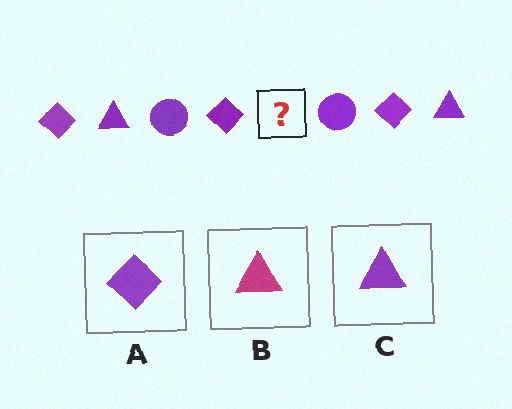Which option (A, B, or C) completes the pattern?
C.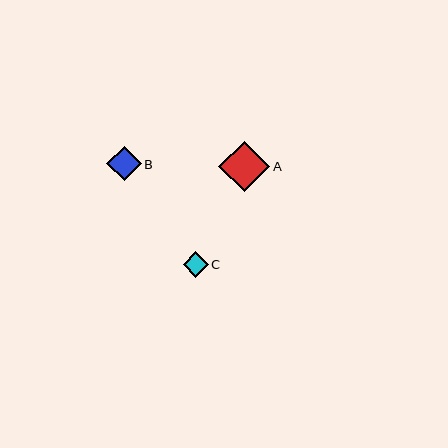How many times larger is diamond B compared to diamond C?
Diamond B is approximately 1.4 times the size of diamond C.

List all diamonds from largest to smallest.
From largest to smallest: A, B, C.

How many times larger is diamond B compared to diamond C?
Diamond B is approximately 1.4 times the size of diamond C.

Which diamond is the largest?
Diamond A is the largest with a size of approximately 51 pixels.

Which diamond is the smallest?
Diamond C is the smallest with a size of approximately 25 pixels.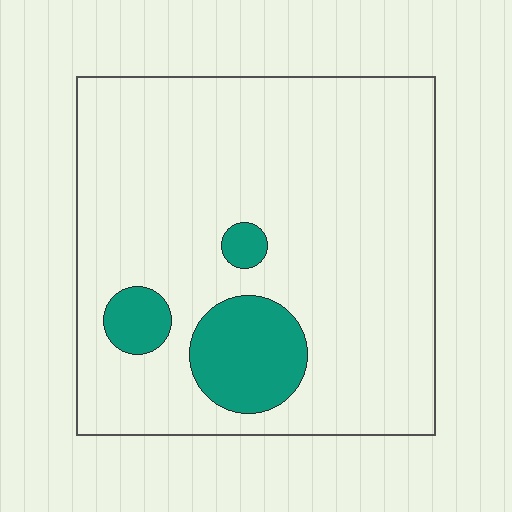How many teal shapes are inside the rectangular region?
3.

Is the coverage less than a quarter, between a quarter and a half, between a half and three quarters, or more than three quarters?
Less than a quarter.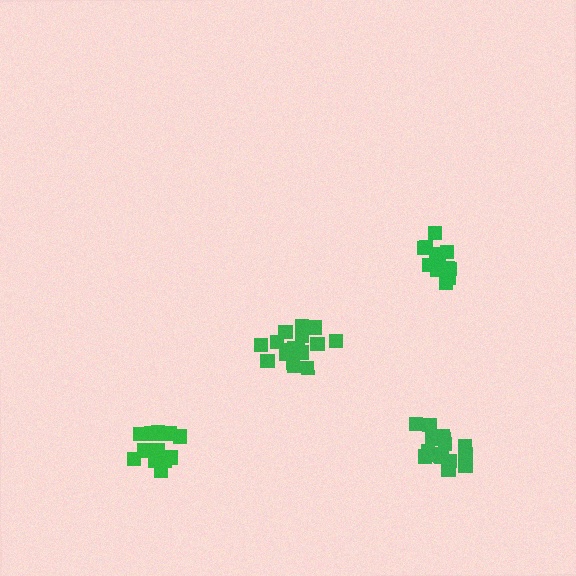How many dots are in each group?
Group 1: 15 dots, Group 2: 17 dots, Group 3: 13 dots, Group 4: 17 dots (62 total).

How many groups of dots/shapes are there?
There are 4 groups.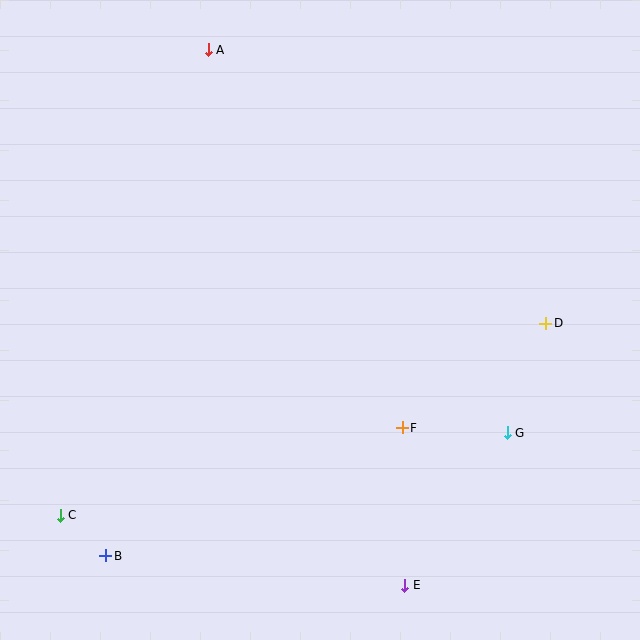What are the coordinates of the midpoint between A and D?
The midpoint between A and D is at (377, 187).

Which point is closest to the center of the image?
Point F at (402, 428) is closest to the center.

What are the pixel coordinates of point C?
Point C is at (60, 515).